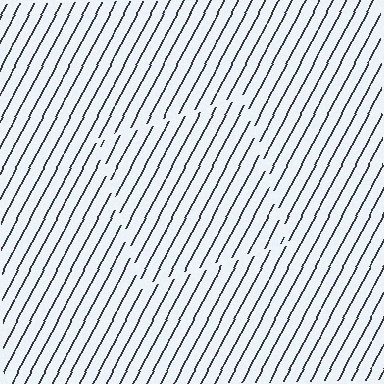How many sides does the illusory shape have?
4 sides — the line-ends trace a square.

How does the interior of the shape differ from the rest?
The interior of the shape contains the same grating, shifted by half a period — the contour is defined by the phase discontinuity where line-ends from the inner and outer gratings abut.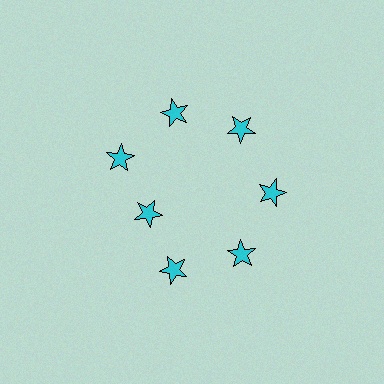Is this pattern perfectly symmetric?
No. The 7 cyan stars are arranged in a ring, but one element near the 8 o'clock position is pulled inward toward the center, breaking the 7-fold rotational symmetry.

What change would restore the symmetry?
The symmetry would be restored by moving it outward, back onto the ring so that all 7 stars sit at equal angles and equal distance from the center.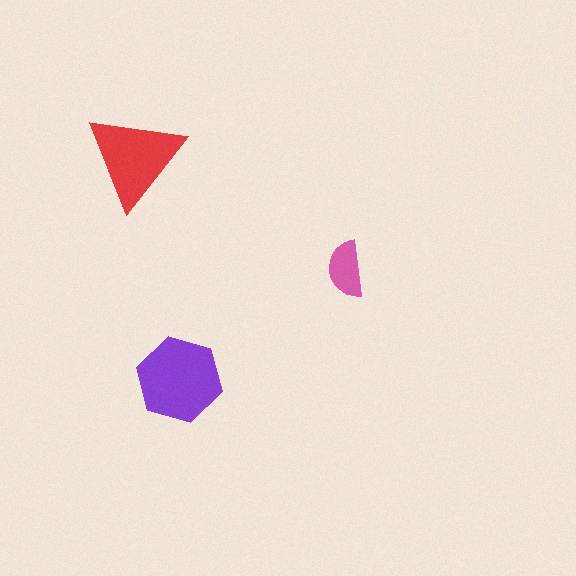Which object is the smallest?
The pink semicircle.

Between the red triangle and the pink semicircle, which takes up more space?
The red triangle.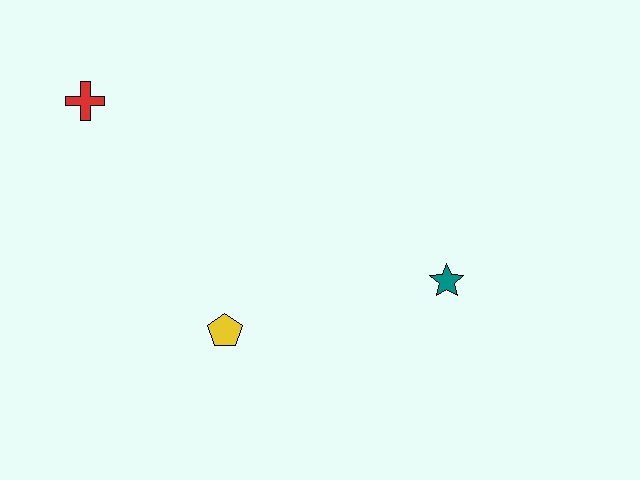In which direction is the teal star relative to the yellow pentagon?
The teal star is to the right of the yellow pentagon.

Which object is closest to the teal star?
The yellow pentagon is closest to the teal star.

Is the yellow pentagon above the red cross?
No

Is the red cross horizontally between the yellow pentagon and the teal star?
No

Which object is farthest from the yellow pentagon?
The red cross is farthest from the yellow pentagon.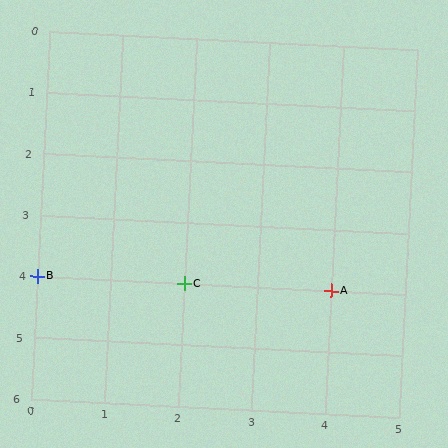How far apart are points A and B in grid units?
Points A and B are 4 columns apart.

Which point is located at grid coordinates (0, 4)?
Point B is at (0, 4).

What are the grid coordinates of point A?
Point A is at grid coordinates (4, 4).